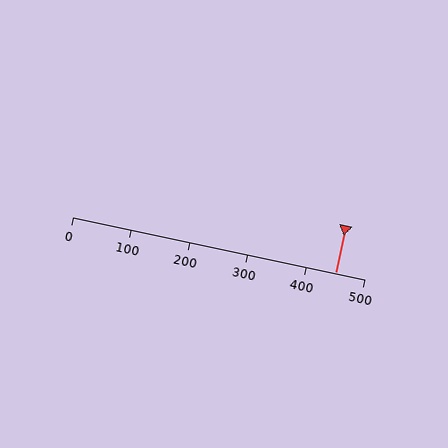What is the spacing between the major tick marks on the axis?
The major ticks are spaced 100 apart.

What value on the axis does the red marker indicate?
The marker indicates approximately 450.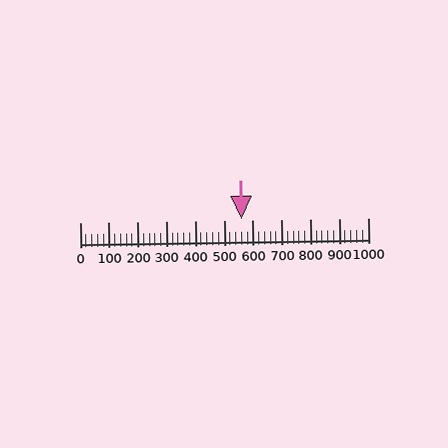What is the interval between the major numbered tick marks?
The major tick marks are spaced 100 units apart.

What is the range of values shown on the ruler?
The ruler shows values from 0 to 1000.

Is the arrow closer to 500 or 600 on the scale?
The arrow is closer to 600.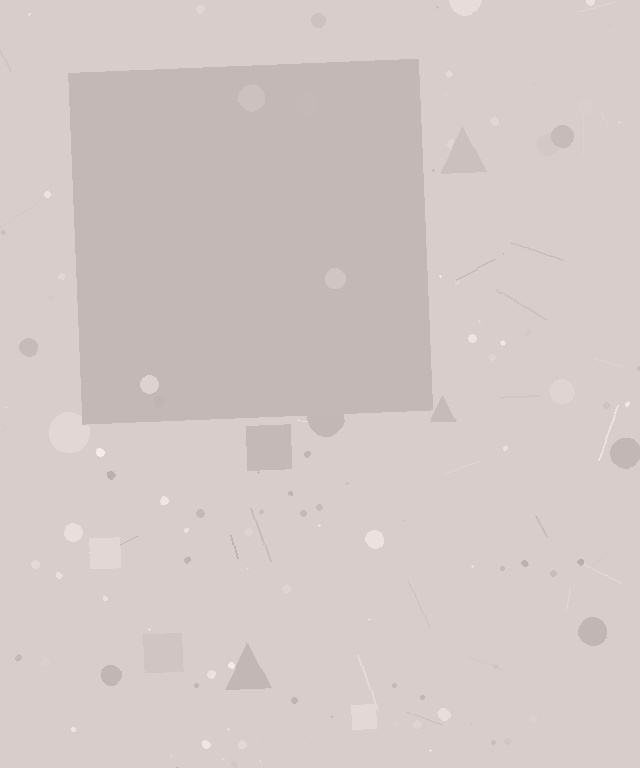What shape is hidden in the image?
A square is hidden in the image.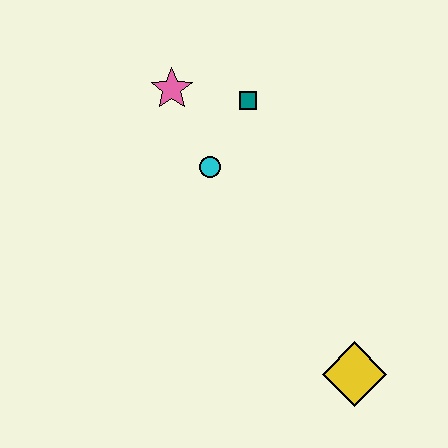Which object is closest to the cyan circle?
The teal square is closest to the cyan circle.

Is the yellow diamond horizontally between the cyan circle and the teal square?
No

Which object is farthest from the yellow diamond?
The pink star is farthest from the yellow diamond.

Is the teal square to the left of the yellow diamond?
Yes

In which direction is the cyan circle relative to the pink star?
The cyan circle is below the pink star.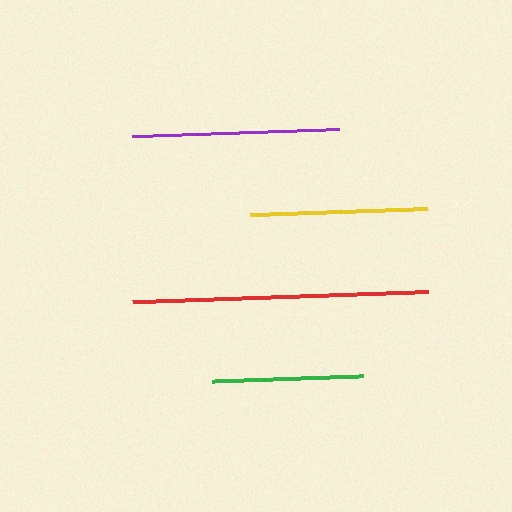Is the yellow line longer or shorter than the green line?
The yellow line is longer than the green line.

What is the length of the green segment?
The green segment is approximately 151 pixels long.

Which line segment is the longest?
The red line is the longest at approximately 296 pixels.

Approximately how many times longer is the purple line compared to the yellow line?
The purple line is approximately 1.2 times the length of the yellow line.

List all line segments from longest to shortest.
From longest to shortest: red, purple, yellow, green.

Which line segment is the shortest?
The green line is the shortest at approximately 151 pixels.